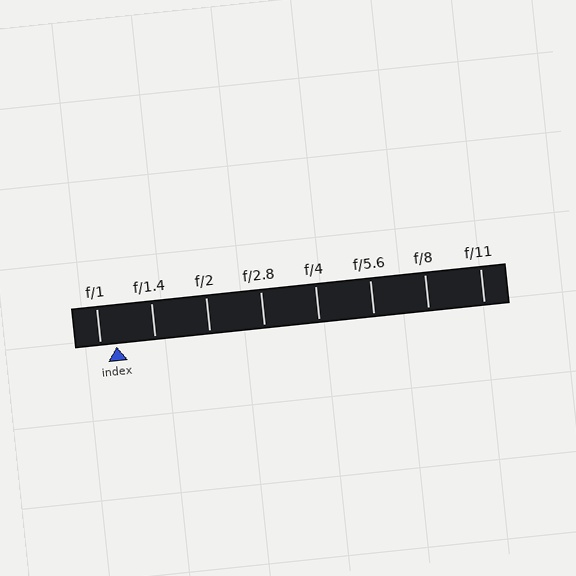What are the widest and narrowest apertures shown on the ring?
The widest aperture shown is f/1 and the narrowest is f/11.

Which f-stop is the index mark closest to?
The index mark is closest to f/1.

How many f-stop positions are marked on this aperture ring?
There are 8 f-stop positions marked.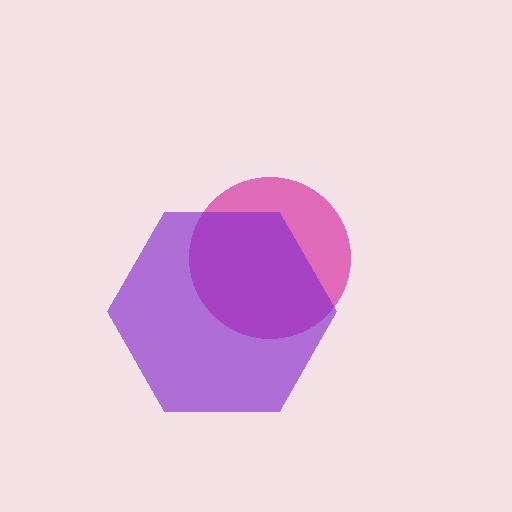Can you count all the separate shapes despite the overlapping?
Yes, there are 2 separate shapes.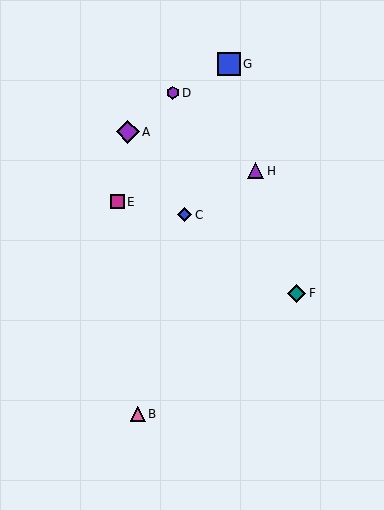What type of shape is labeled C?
Shape C is a blue diamond.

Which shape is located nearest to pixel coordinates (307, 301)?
The teal diamond (labeled F) at (297, 293) is nearest to that location.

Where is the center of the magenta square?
The center of the magenta square is at (117, 202).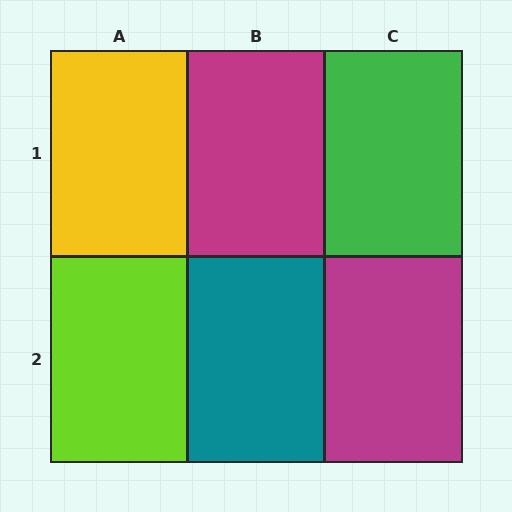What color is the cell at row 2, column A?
Lime.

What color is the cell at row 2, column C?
Magenta.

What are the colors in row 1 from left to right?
Yellow, magenta, green.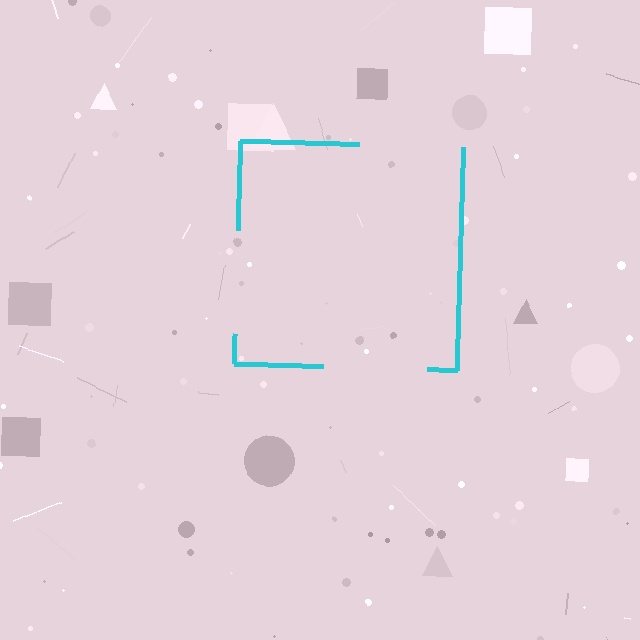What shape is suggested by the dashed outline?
The dashed outline suggests a square.